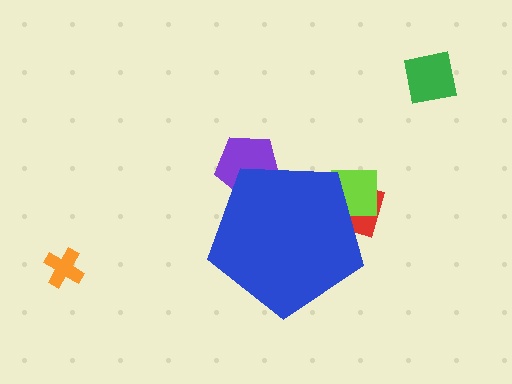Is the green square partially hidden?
No, the green square is fully visible.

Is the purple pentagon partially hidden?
Yes, the purple pentagon is partially hidden behind the blue pentagon.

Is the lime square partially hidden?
Yes, the lime square is partially hidden behind the blue pentagon.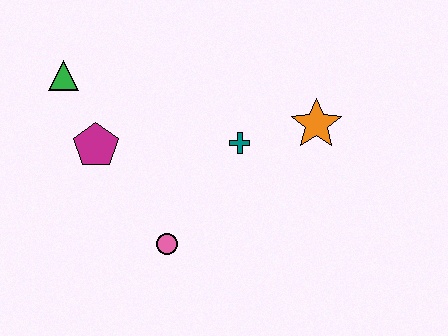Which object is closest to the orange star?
The teal cross is closest to the orange star.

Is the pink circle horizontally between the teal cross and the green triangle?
Yes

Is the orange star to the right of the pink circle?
Yes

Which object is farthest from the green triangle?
The orange star is farthest from the green triangle.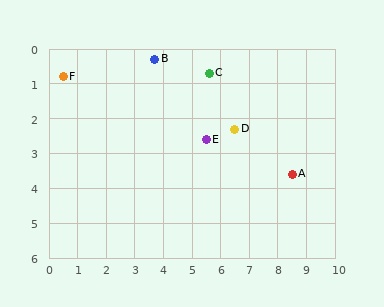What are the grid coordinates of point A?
Point A is at approximately (8.5, 3.6).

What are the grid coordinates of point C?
Point C is at approximately (5.6, 0.7).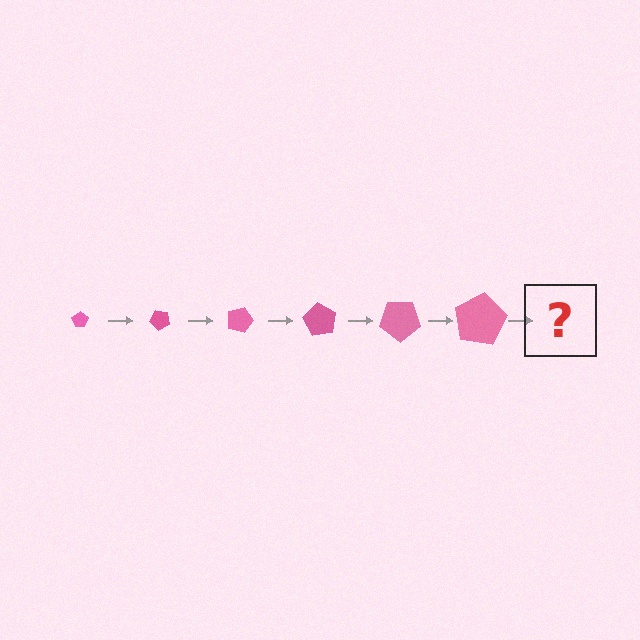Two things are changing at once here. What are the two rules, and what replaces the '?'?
The two rules are that the pentagon grows larger each step and it rotates 45 degrees each step. The '?' should be a pentagon, larger than the previous one and rotated 270 degrees from the start.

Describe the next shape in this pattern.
It should be a pentagon, larger than the previous one and rotated 270 degrees from the start.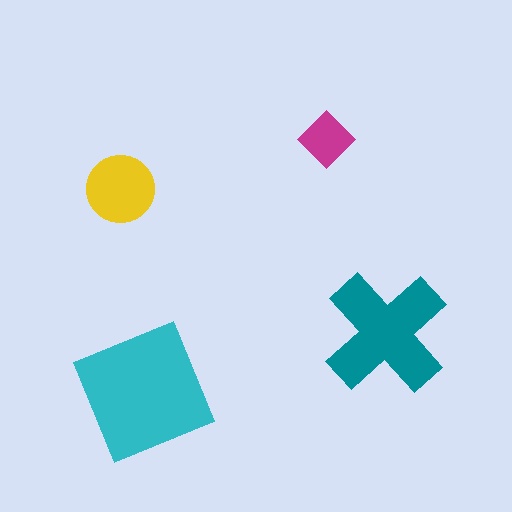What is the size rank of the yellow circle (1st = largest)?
3rd.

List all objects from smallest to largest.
The magenta diamond, the yellow circle, the teal cross, the cyan square.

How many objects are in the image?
There are 4 objects in the image.